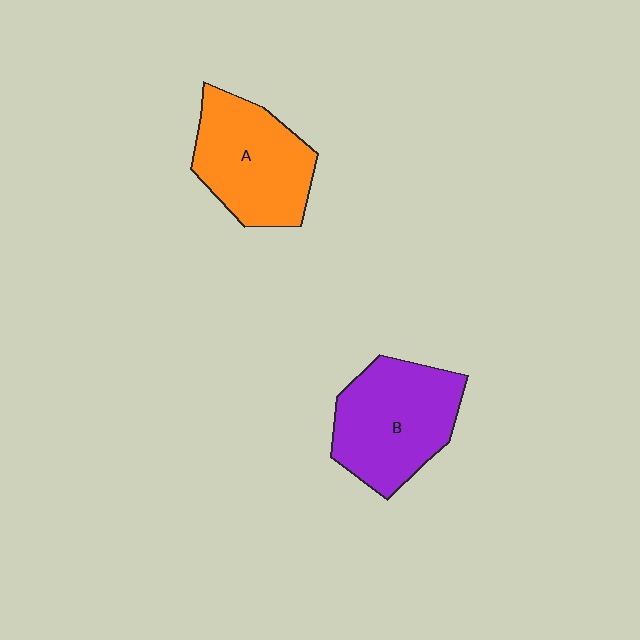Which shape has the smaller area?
Shape A (orange).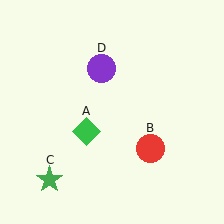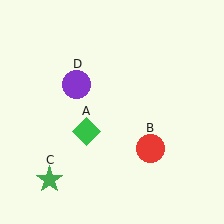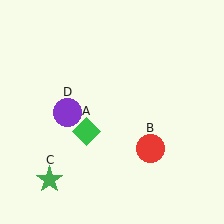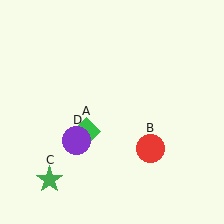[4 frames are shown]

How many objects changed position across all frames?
1 object changed position: purple circle (object D).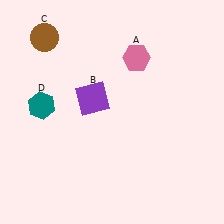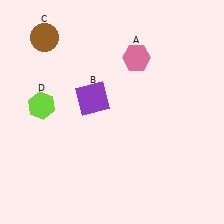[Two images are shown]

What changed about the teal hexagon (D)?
In Image 1, D is teal. In Image 2, it changed to lime.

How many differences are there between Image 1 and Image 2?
There is 1 difference between the two images.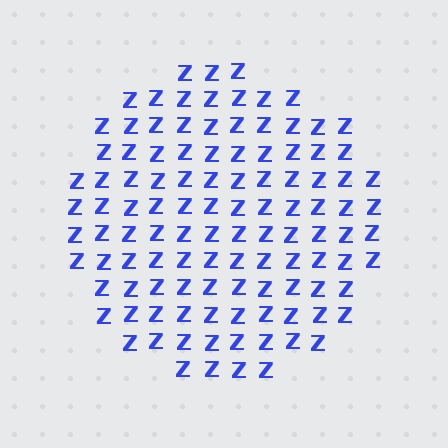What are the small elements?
The small elements are letter Z's.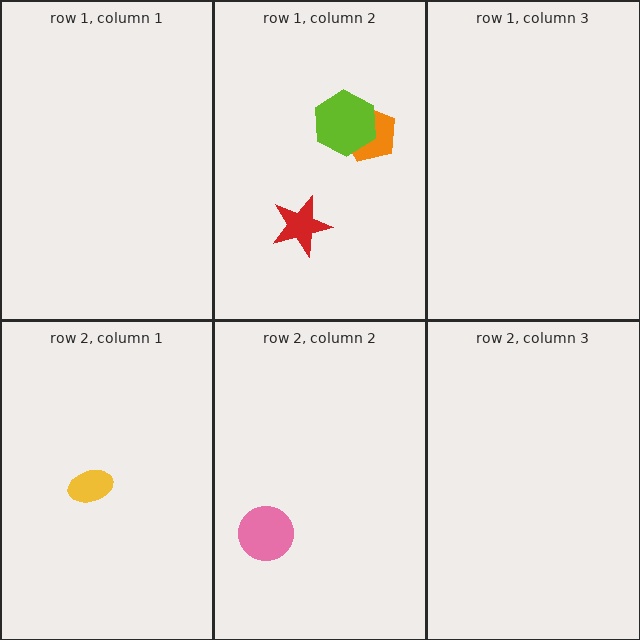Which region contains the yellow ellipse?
The row 2, column 1 region.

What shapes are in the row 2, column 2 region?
The pink circle.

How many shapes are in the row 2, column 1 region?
1.